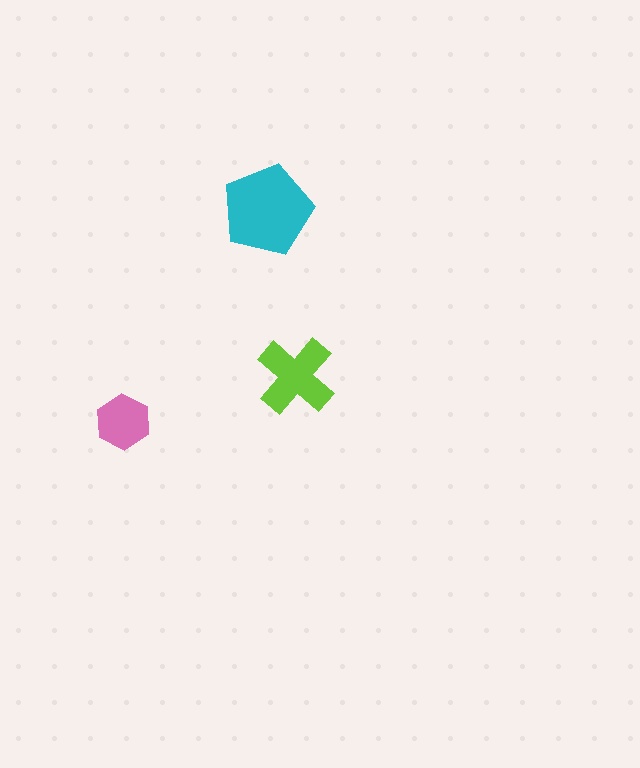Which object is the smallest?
The pink hexagon.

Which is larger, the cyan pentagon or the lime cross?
The cyan pentagon.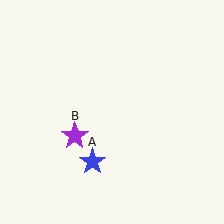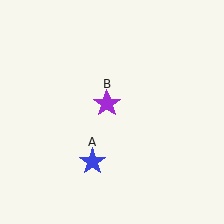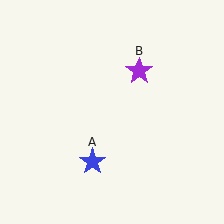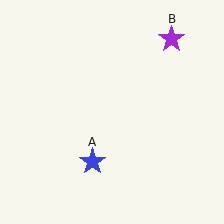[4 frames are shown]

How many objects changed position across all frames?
1 object changed position: purple star (object B).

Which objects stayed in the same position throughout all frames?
Blue star (object A) remained stationary.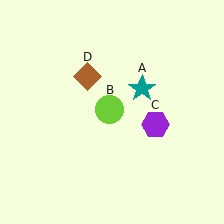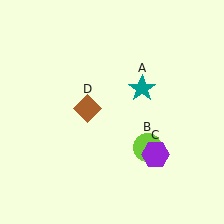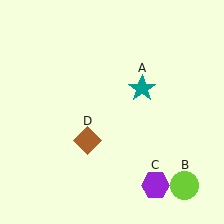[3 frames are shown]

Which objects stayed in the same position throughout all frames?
Teal star (object A) remained stationary.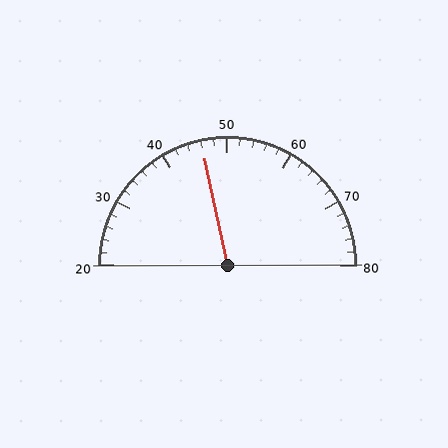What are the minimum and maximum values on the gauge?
The gauge ranges from 20 to 80.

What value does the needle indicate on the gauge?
The needle indicates approximately 46.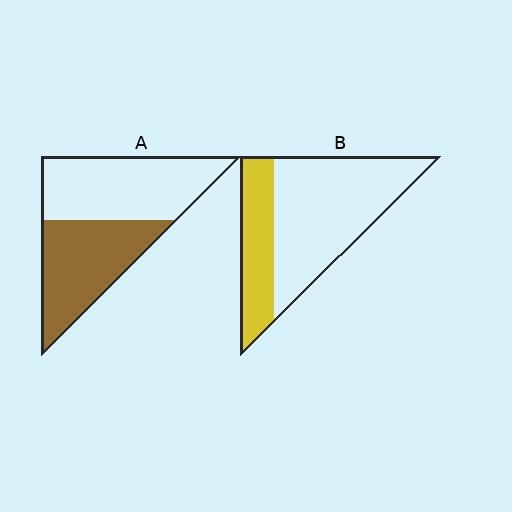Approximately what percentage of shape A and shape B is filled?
A is approximately 45% and B is approximately 30%.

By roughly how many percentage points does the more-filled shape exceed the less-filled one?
By roughly 15 percentage points (A over B).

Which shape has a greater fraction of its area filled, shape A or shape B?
Shape A.